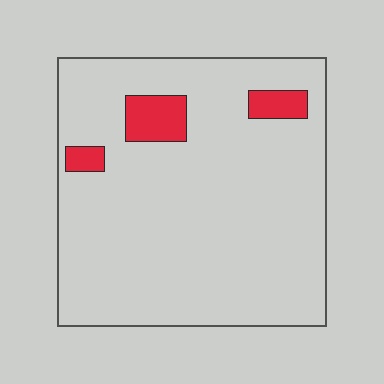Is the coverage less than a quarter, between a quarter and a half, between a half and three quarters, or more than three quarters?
Less than a quarter.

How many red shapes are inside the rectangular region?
3.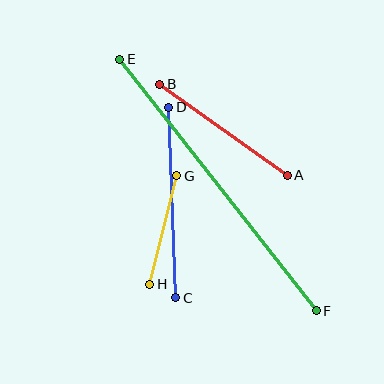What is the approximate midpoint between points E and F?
The midpoint is at approximately (218, 185) pixels.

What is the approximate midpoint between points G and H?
The midpoint is at approximately (163, 230) pixels.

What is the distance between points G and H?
The distance is approximately 112 pixels.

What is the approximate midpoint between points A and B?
The midpoint is at approximately (224, 130) pixels.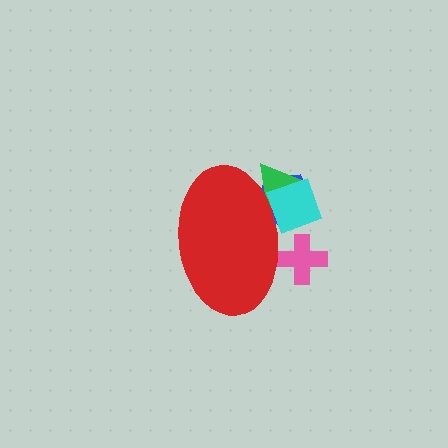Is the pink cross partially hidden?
Yes, the pink cross is partially hidden behind the red ellipse.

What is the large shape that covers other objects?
A red ellipse.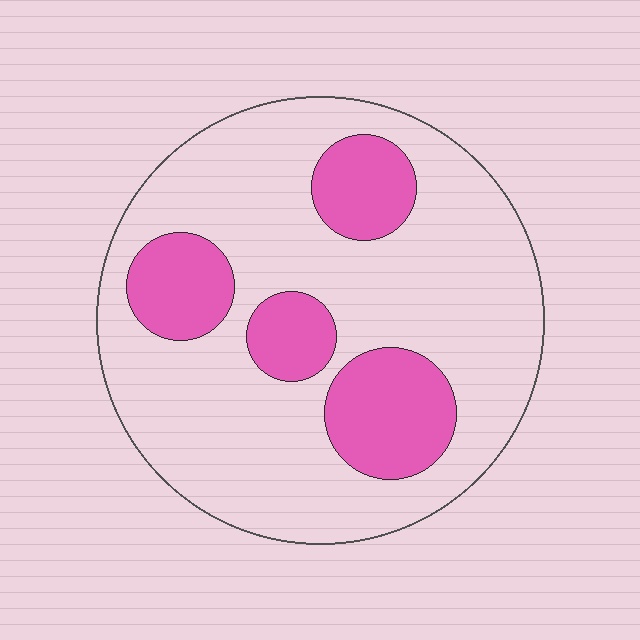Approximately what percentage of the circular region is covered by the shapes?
Approximately 25%.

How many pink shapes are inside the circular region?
4.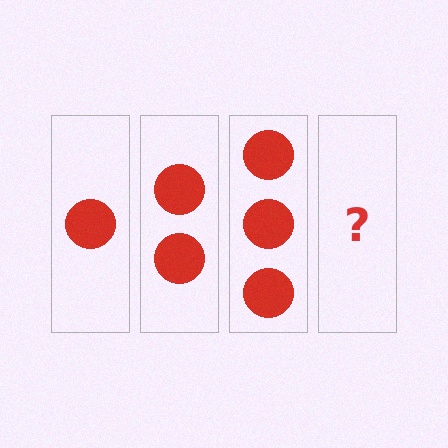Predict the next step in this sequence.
The next step is 4 circles.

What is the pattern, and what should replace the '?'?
The pattern is that each step adds one more circle. The '?' should be 4 circles.